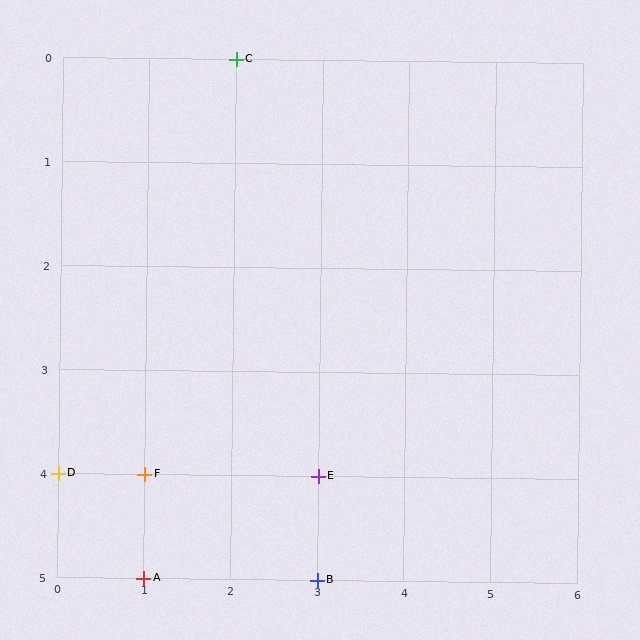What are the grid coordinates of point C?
Point C is at grid coordinates (2, 0).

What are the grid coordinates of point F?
Point F is at grid coordinates (1, 4).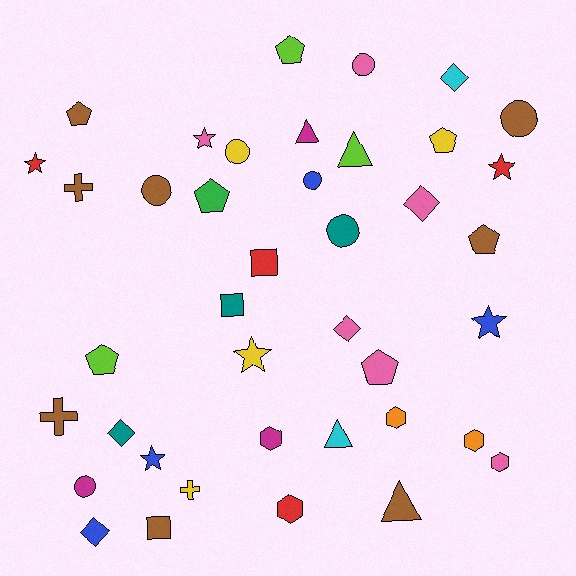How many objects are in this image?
There are 40 objects.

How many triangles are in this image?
There are 4 triangles.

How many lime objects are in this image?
There are 3 lime objects.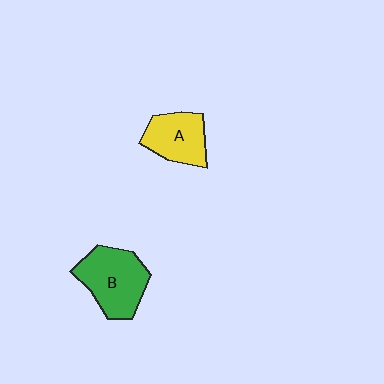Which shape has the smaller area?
Shape A (yellow).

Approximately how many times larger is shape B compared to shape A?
Approximately 1.4 times.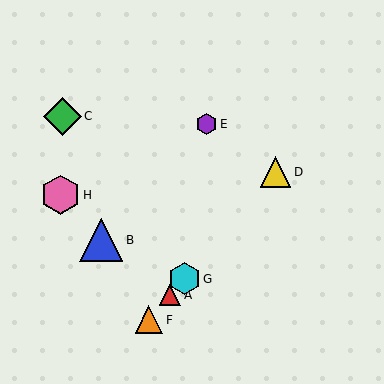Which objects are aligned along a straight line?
Objects A, D, F, G are aligned along a straight line.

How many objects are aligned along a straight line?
4 objects (A, D, F, G) are aligned along a straight line.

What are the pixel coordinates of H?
Object H is at (60, 195).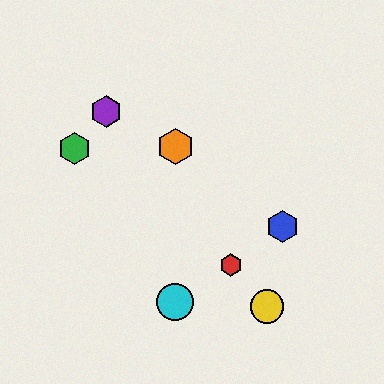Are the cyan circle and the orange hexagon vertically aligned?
Yes, both are at x≈175.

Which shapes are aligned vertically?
The orange hexagon, the cyan circle are aligned vertically.